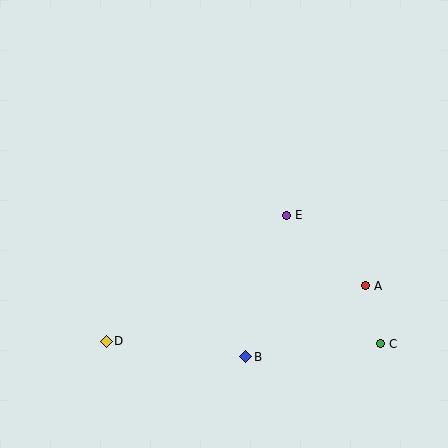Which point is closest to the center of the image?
Point E at (287, 215) is closest to the center.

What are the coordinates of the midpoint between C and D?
The midpoint between C and D is at (244, 343).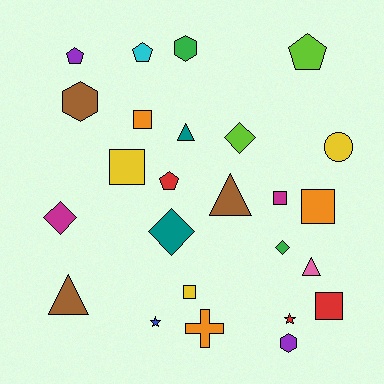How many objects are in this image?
There are 25 objects.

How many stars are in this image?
There are 2 stars.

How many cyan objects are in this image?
There is 1 cyan object.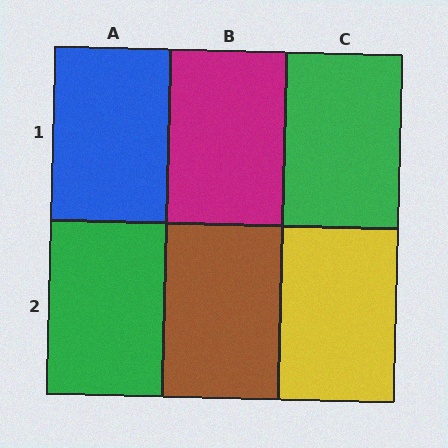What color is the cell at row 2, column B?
Brown.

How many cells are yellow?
1 cell is yellow.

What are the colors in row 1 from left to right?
Blue, magenta, green.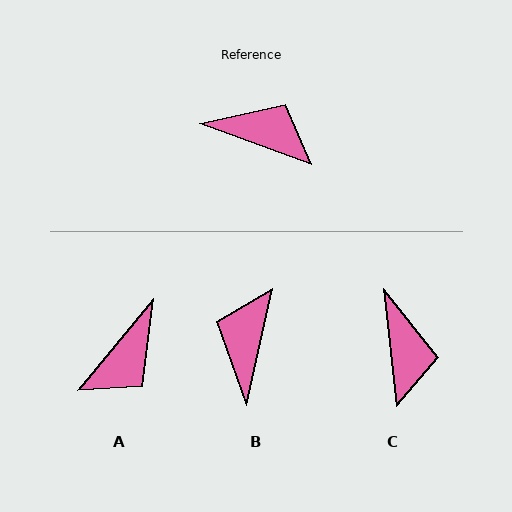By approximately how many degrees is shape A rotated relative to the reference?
Approximately 110 degrees clockwise.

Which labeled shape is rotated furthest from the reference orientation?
A, about 110 degrees away.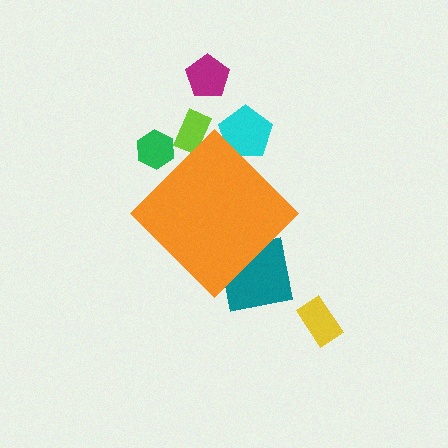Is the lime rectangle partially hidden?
Yes, the lime rectangle is partially hidden behind the orange diamond.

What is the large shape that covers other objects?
An orange diamond.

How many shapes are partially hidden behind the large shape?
4 shapes are partially hidden.